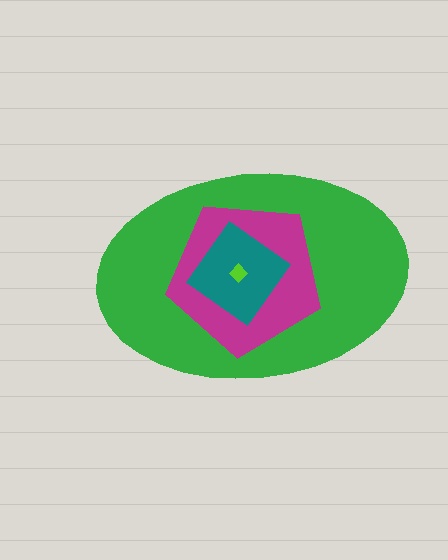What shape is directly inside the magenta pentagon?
The teal diamond.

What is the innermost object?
The lime diamond.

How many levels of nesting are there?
4.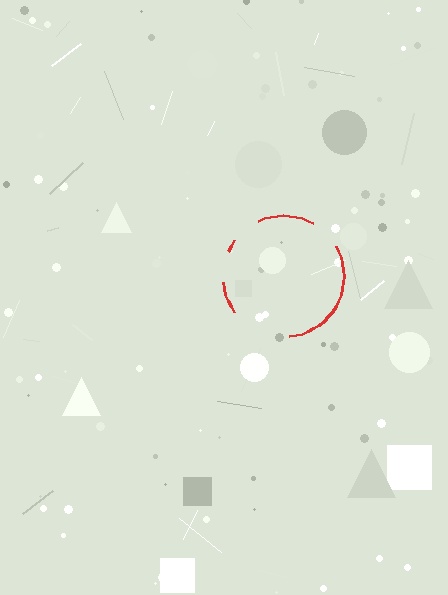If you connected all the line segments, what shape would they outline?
They would outline a circle.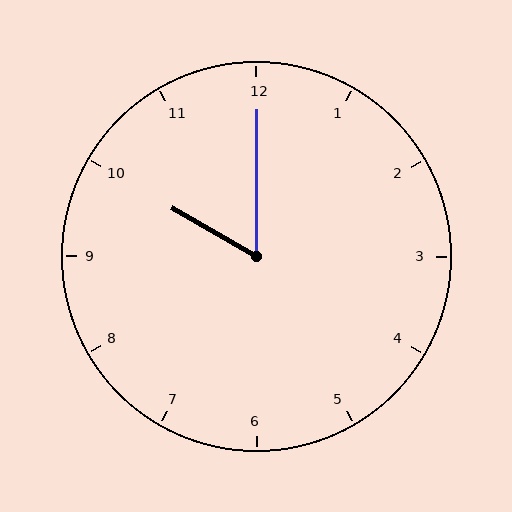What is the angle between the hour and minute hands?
Approximately 60 degrees.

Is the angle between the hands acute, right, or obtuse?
It is acute.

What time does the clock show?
10:00.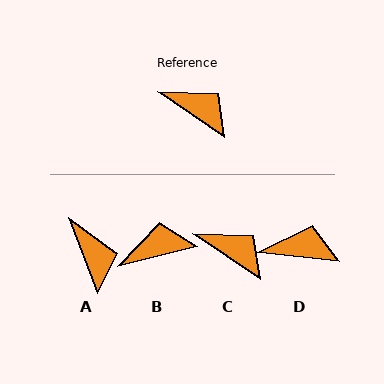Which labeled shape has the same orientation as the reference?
C.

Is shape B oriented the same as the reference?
No, it is off by about 49 degrees.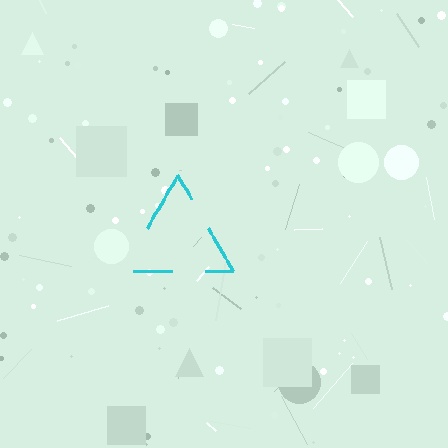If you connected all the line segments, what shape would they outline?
They would outline a triangle.